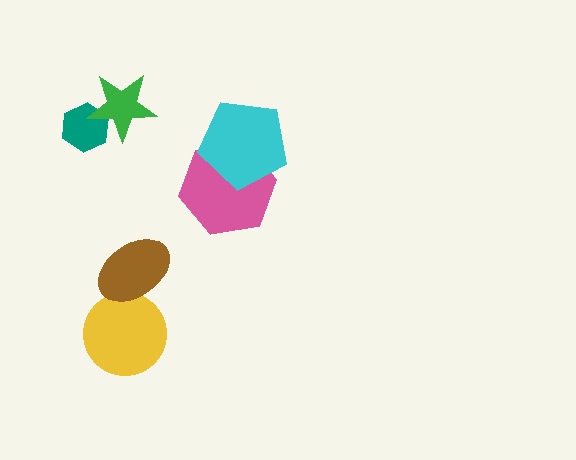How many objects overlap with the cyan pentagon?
1 object overlaps with the cyan pentagon.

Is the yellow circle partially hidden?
Yes, it is partially covered by another shape.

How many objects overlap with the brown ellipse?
1 object overlaps with the brown ellipse.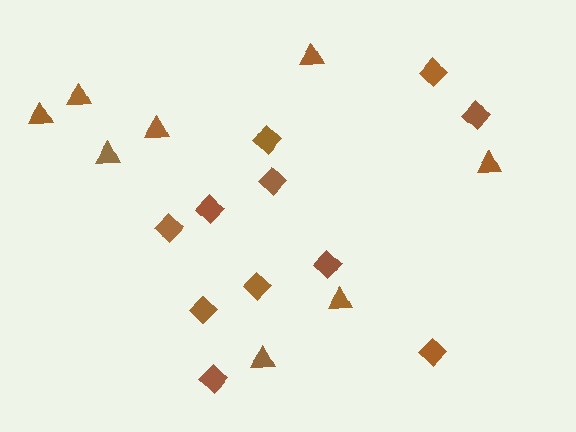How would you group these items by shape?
There are 2 groups: one group of triangles (8) and one group of diamonds (11).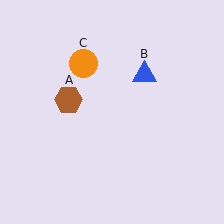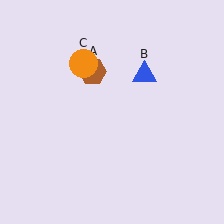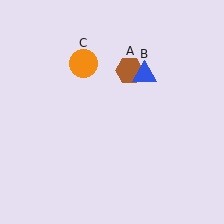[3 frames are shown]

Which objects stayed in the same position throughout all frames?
Blue triangle (object B) and orange circle (object C) remained stationary.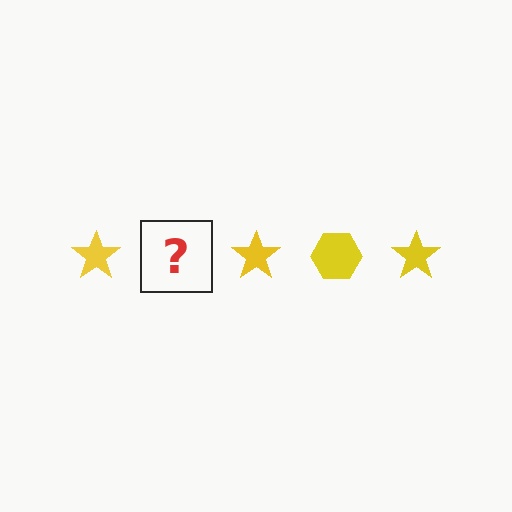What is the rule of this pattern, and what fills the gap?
The rule is that the pattern cycles through star, hexagon shapes in yellow. The gap should be filled with a yellow hexagon.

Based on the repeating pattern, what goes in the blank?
The blank should be a yellow hexagon.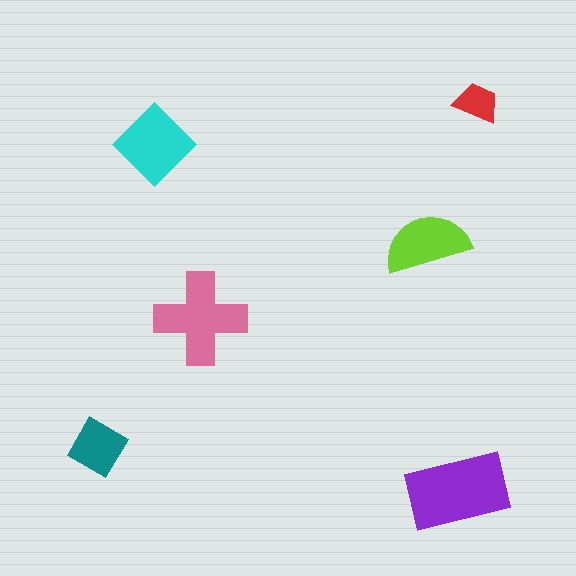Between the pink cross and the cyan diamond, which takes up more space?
The pink cross.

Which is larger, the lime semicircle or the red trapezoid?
The lime semicircle.